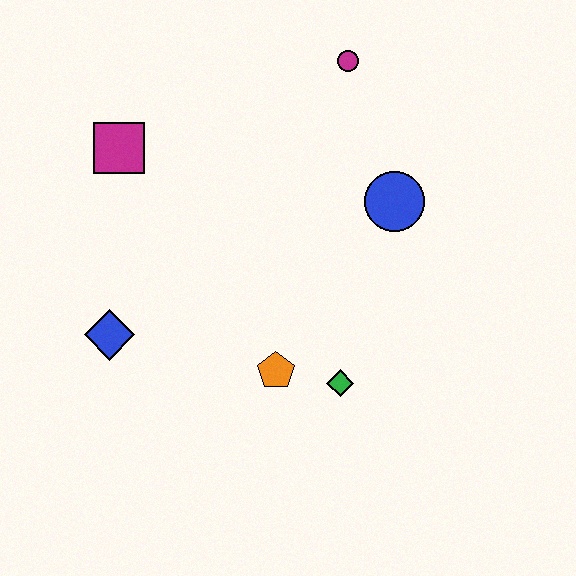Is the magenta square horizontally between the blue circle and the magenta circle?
No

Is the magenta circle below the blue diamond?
No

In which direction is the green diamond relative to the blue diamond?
The green diamond is to the right of the blue diamond.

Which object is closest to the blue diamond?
The orange pentagon is closest to the blue diamond.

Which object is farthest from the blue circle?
The blue diamond is farthest from the blue circle.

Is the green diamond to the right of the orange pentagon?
Yes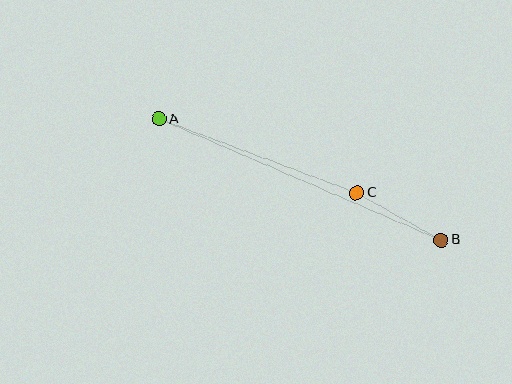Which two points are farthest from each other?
Points A and B are farthest from each other.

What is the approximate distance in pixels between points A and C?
The distance between A and C is approximately 211 pixels.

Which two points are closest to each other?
Points B and C are closest to each other.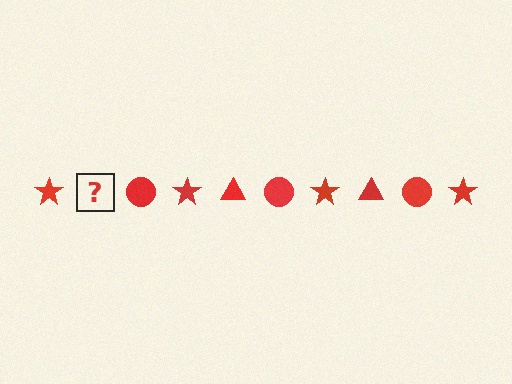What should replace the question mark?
The question mark should be replaced with a red triangle.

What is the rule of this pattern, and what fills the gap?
The rule is that the pattern cycles through star, triangle, circle shapes in red. The gap should be filled with a red triangle.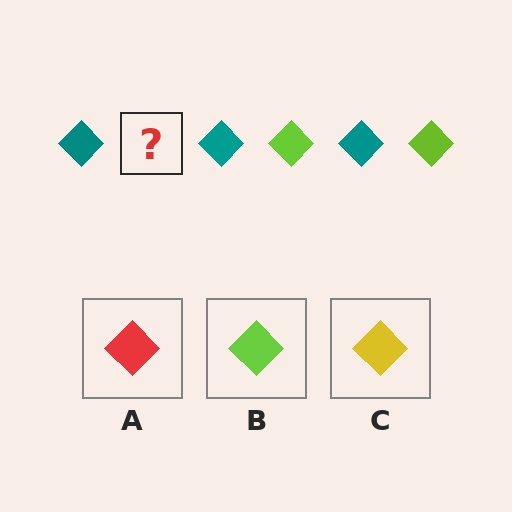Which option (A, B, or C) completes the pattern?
B.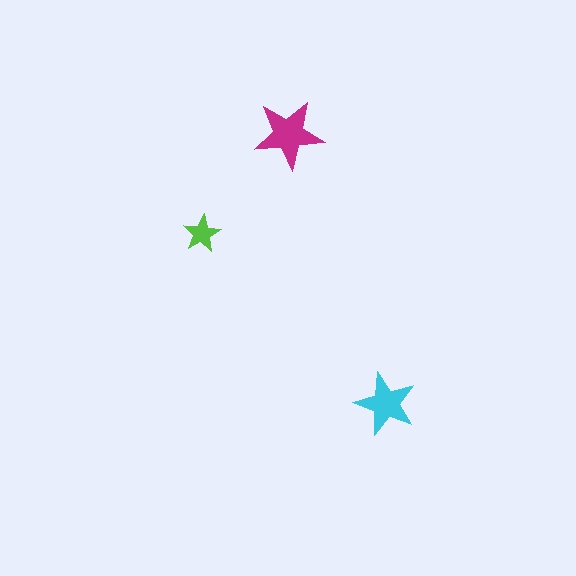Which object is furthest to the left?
The lime star is leftmost.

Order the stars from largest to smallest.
the magenta one, the cyan one, the lime one.